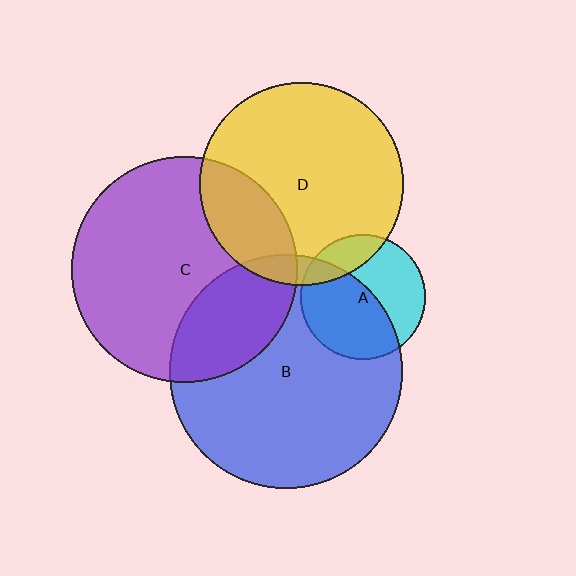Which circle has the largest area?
Circle B (blue).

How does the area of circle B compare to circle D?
Approximately 1.3 times.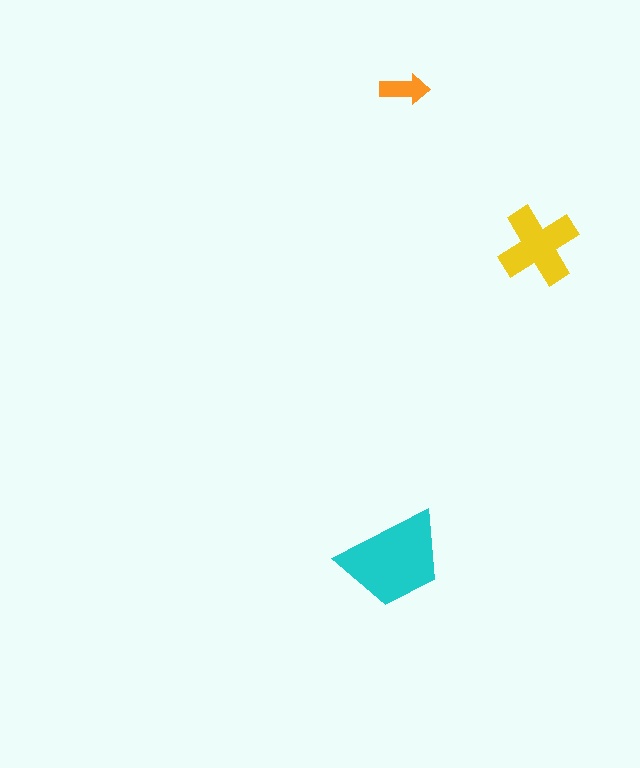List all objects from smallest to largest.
The orange arrow, the yellow cross, the cyan trapezoid.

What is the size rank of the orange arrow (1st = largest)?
3rd.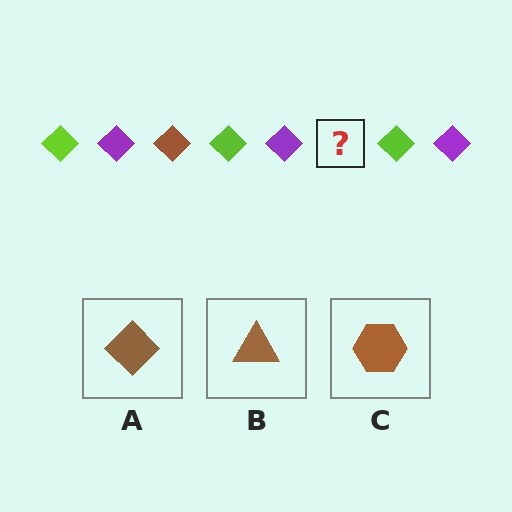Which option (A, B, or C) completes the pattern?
A.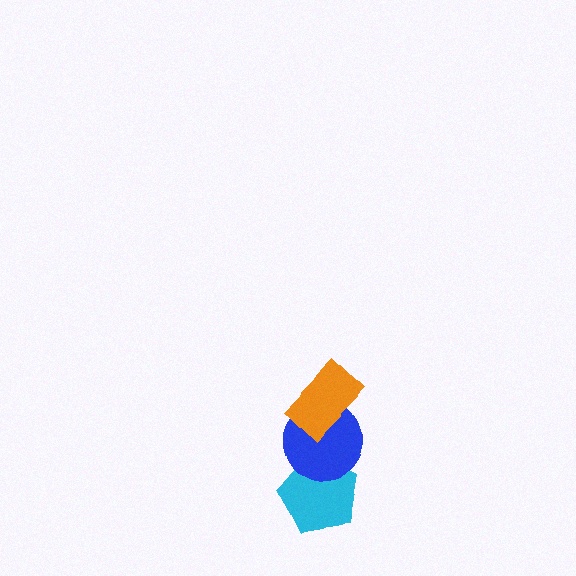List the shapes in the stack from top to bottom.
From top to bottom: the orange rectangle, the blue circle, the cyan pentagon.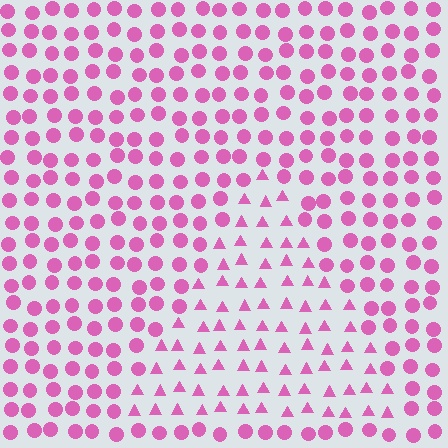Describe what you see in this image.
The image is filled with small pink elements arranged in a uniform grid. A triangle-shaped region contains triangles, while the surrounding area contains circles. The boundary is defined purely by the change in element shape.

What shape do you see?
I see a triangle.